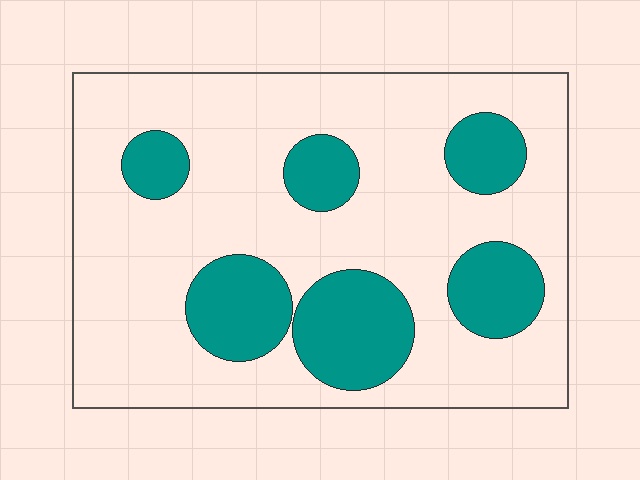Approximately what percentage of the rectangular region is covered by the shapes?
Approximately 25%.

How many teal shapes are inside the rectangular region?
6.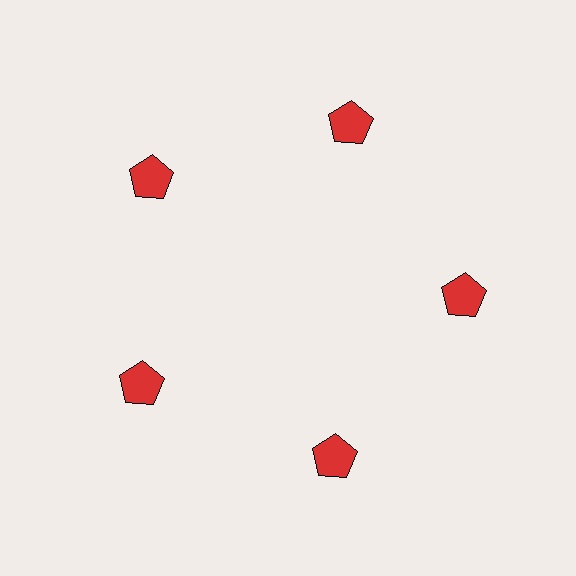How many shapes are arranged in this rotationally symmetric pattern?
There are 5 shapes, arranged in 5 groups of 1.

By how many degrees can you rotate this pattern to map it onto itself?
The pattern maps onto itself every 72 degrees of rotation.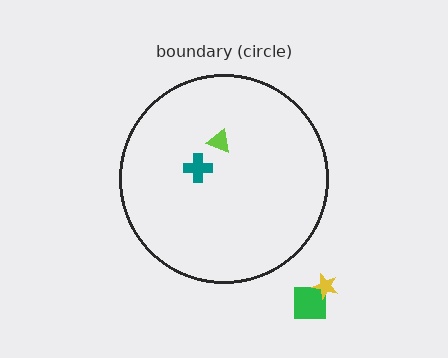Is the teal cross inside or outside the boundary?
Inside.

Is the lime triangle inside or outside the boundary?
Inside.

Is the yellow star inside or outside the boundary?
Outside.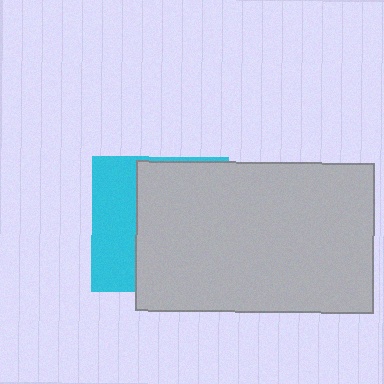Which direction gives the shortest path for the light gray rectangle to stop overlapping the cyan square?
Moving right gives the shortest separation.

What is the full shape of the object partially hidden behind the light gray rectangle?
The partially hidden object is a cyan square.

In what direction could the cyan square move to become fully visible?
The cyan square could move left. That would shift it out from behind the light gray rectangle entirely.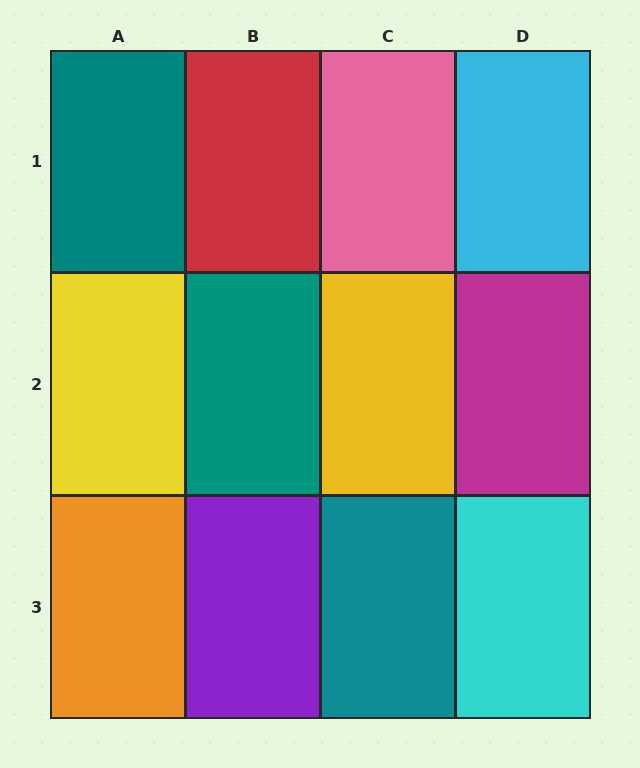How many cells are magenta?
1 cell is magenta.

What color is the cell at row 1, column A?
Teal.